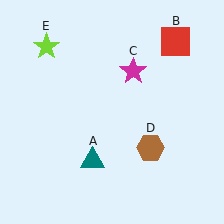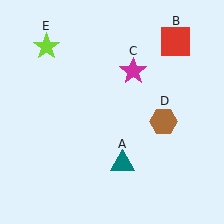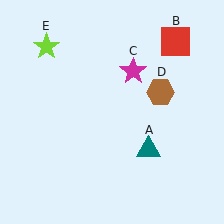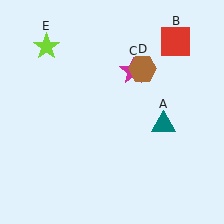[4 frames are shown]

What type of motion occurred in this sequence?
The teal triangle (object A), brown hexagon (object D) rotated counterclockwise around the center of the scene.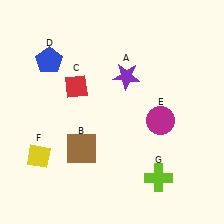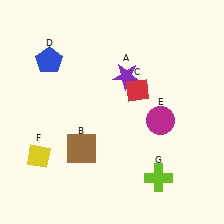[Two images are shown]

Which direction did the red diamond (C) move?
The red diamond (C) moved right.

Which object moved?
The red diamond (C) moved right.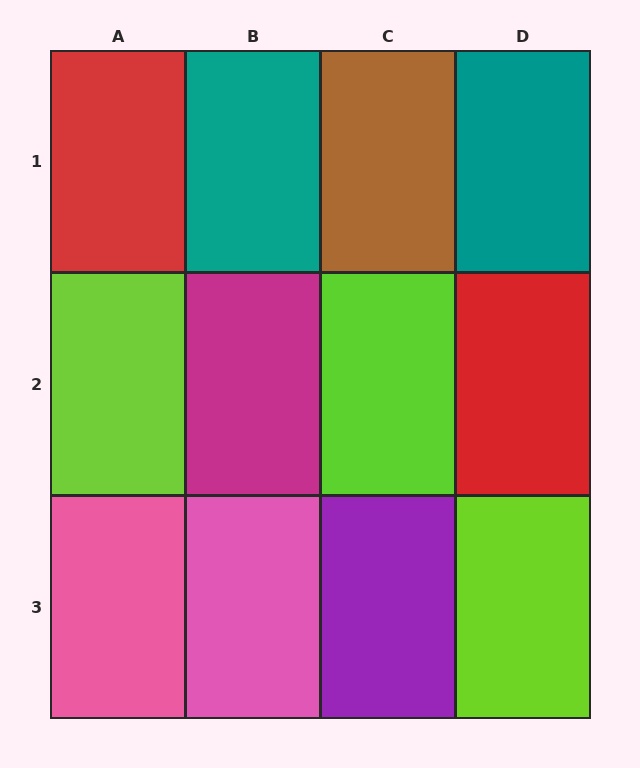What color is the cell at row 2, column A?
Lime.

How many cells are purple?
1 cell is purple.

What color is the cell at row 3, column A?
Pink.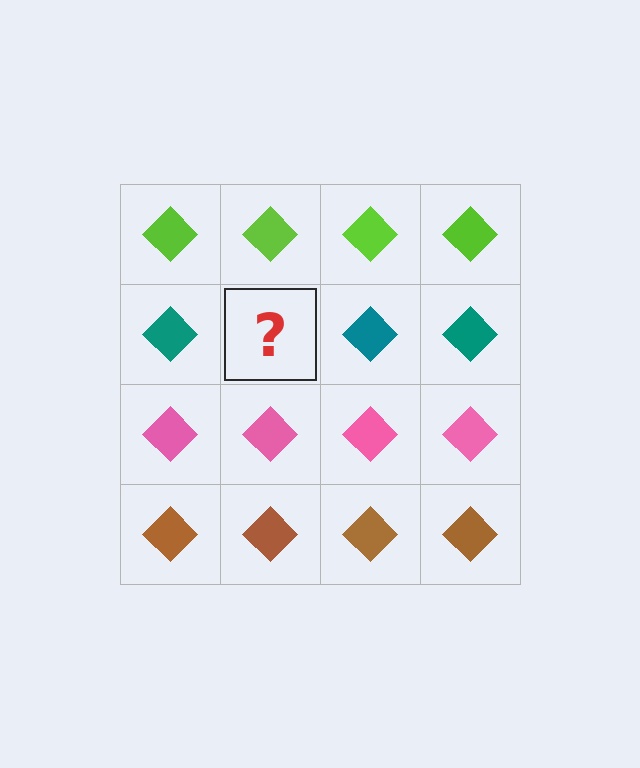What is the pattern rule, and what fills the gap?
The rule is that each row has a consistent color. The gap should be filled with a teal diamond.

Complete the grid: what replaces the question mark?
The question mark should be replaced with a teal diamond.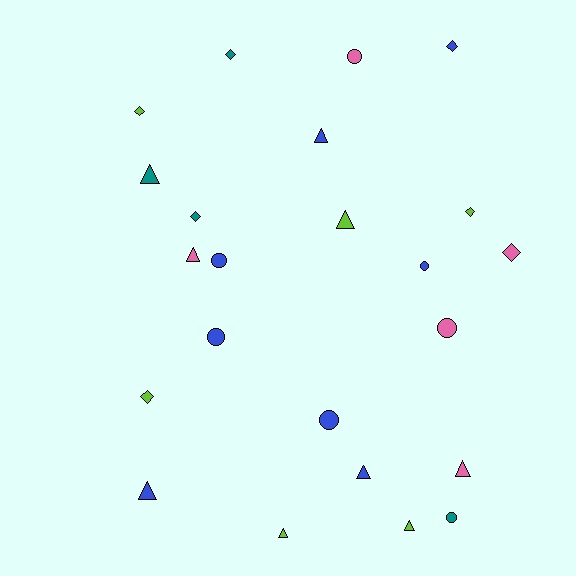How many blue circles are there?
There are 4 blue circles.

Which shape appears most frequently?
Triangle, with 9 objects.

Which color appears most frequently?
Blue, with 8 objects.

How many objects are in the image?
There are 23 objects.